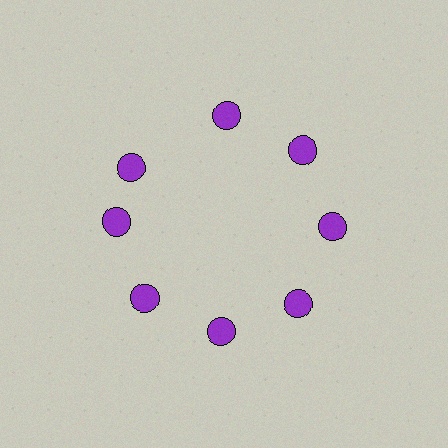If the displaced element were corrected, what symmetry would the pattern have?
It would have 8-fold rotational symmetry — the pattern would map onto itself every 45 degrees.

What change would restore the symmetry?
The symmetry would be restored by rotating it back into even spacing with its neighbors so that all 8 circles sit at equal angles and equal distance from the center.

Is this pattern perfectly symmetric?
No. The 8 purple circles are arranged in a ring, but one element near the 10 o'clock position is rotated out of alignment along the ring, breaking the 8-fold rotational symmetry.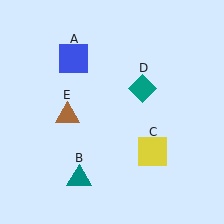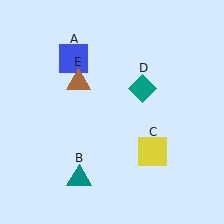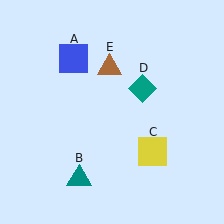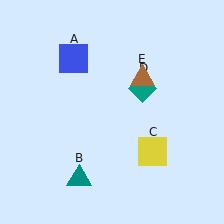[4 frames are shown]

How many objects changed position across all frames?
1 object changed position: brown triangle (object E).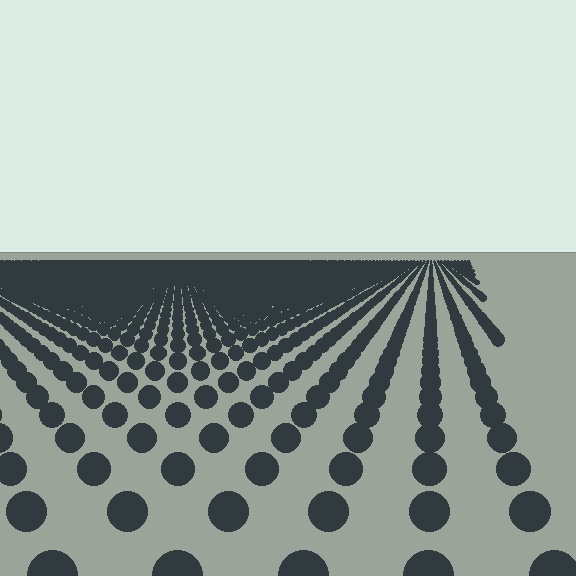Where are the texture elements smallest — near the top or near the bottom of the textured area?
Near the top.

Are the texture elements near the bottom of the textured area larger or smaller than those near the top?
Larger. Near the bottom, elements are closer to the viewer and appear at a bigger on-screen size.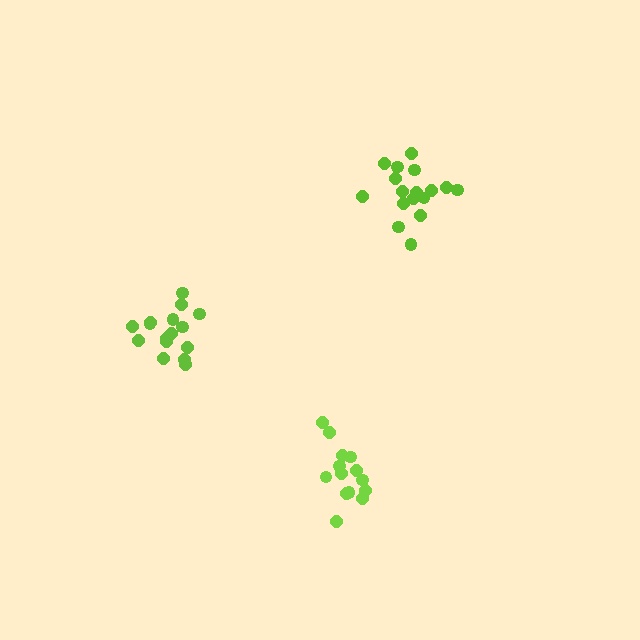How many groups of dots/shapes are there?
There are 3 groups.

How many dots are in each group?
Group 1: 14 dots, Group 2: 18 dots, Group 3: 16 dots (48 total).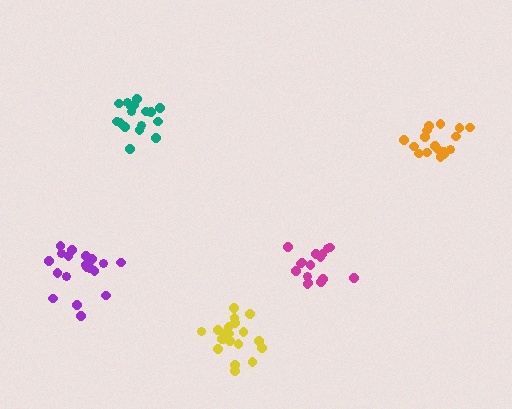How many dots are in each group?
Group 1: 17 dots, Group 2: 17 dots, Group 3: 16 dots, Group 4: 20 dots, Group 5: 20 dots (90 total).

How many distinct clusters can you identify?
There are 5 distinct clusters.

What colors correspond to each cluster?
The clusters are colored: orange, teal, magenta, yellow, purple.